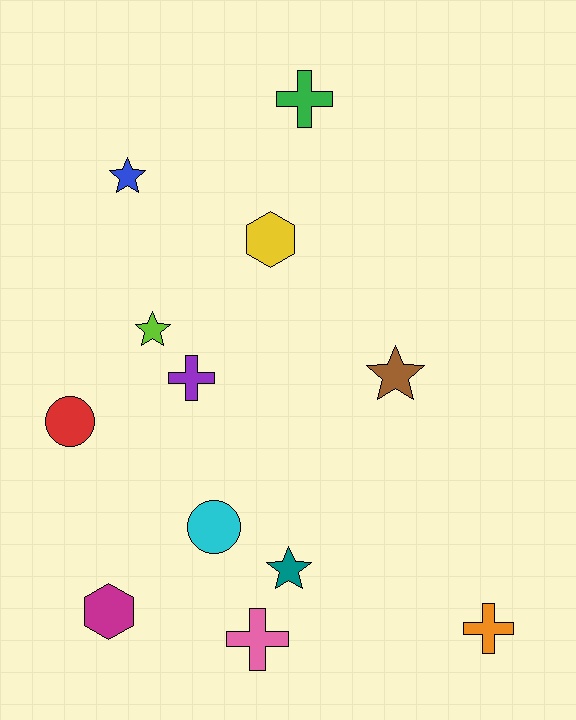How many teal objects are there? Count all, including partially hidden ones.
There is 1 teal object.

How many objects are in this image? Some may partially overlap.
There are 12 objects.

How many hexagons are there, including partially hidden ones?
There are 2 hexagons.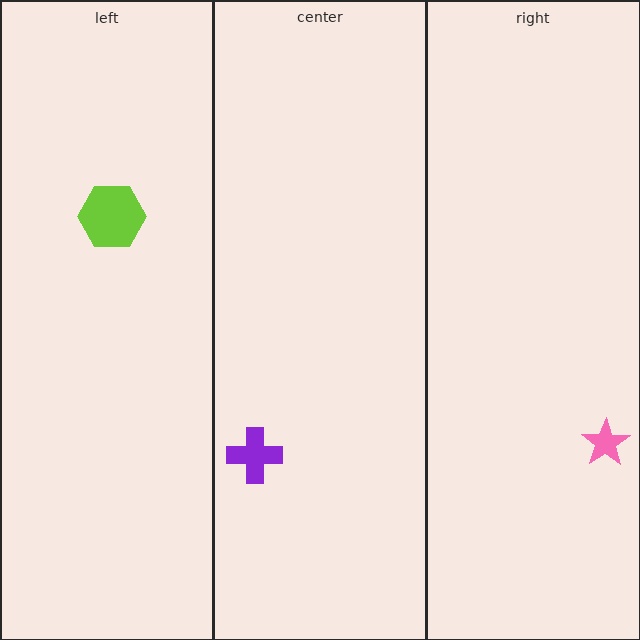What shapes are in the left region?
The lime hexagon.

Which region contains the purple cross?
The center region.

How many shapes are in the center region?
1.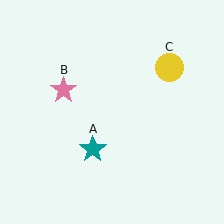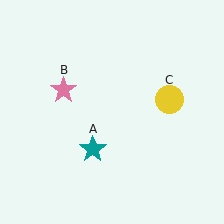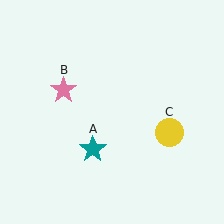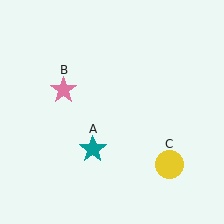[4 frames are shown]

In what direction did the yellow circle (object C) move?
The yellow circle (object C) moved down.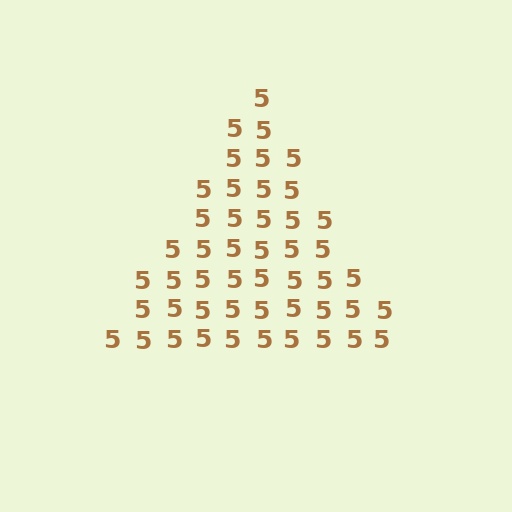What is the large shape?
The large shape is a triangle.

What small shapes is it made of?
It is made of small digit 5's.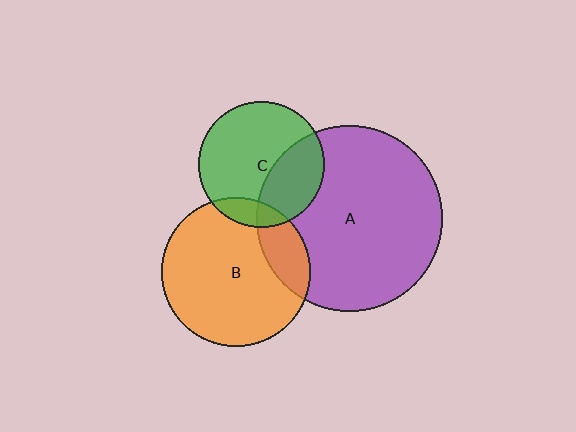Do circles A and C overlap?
Yes.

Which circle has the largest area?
Circle A (purple).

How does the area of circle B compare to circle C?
Approximately 1.4 times.